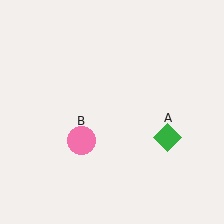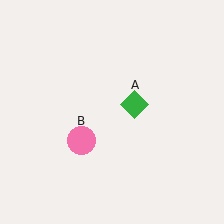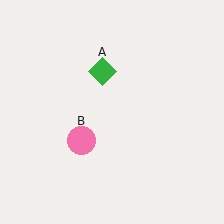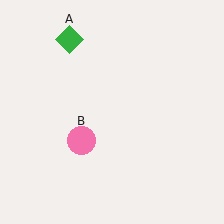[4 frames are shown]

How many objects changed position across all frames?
1 object changed position: green diamond (object A).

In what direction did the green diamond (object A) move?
The green diamond (object A) moved up and to the left.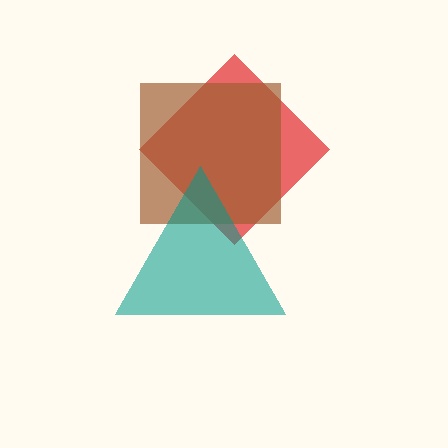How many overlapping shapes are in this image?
There are 3 overlapping shapes in the image.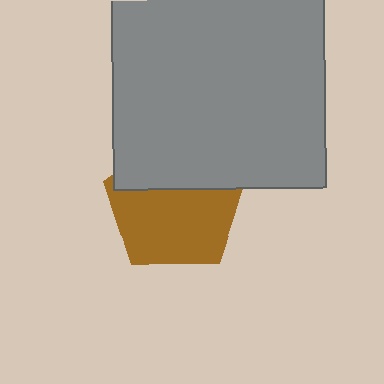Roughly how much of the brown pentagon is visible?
About half of it is visible (roughly 63%).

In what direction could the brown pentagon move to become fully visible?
The brown pentagon could move down. That would shift it out from behind the gray rectangle entirely.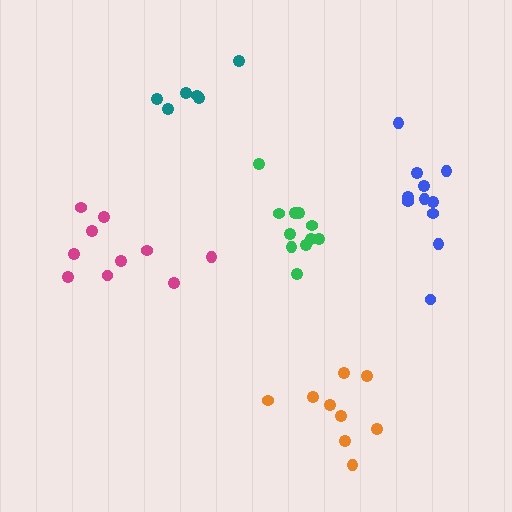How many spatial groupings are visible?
There are 5 spatial groupings.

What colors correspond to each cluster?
The clusters are colored: magenta, orange, teal, blue, green.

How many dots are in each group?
Group 1: 10 dots, Group 2: 9 dots, Group 3: 6 dots, Group 4: 11 dots, Group 5: 11 dots (47 total).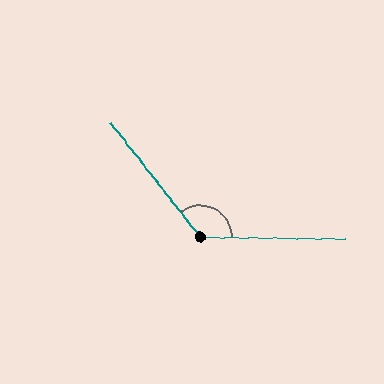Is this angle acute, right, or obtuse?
It is obtuse.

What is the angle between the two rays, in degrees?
Approximately 128 degrees.